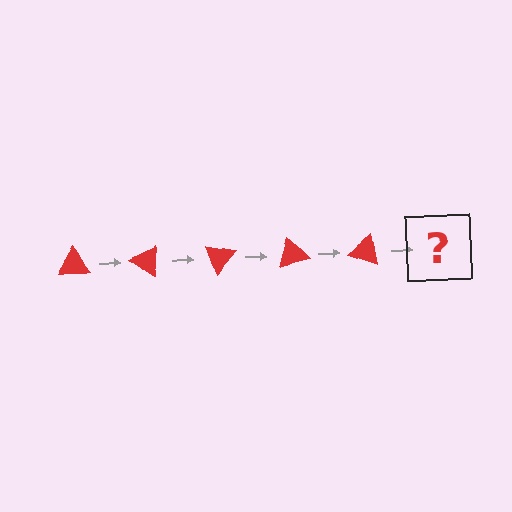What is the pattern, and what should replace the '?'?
The pattern is that the triangle rotates 35 degrees each step. The '?' should be a red triangle rotated 175 degrees.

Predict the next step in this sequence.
The next step is a red triangle rotated 175 degrees.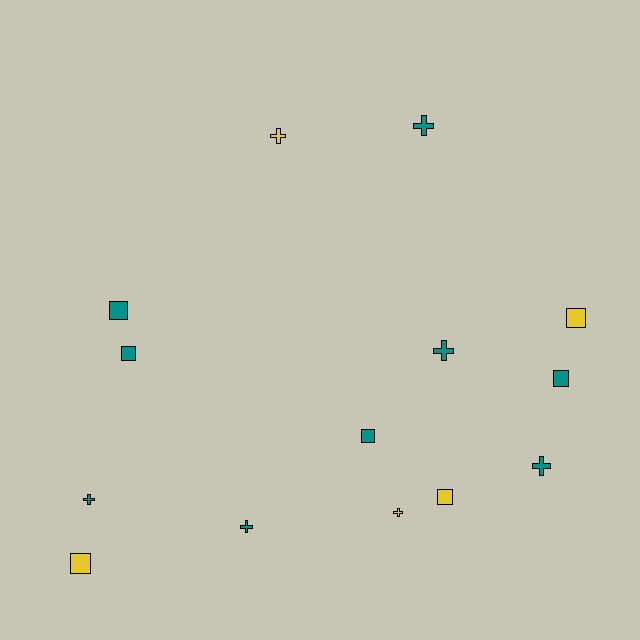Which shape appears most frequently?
Cross, with 7 objects.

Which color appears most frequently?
Teal, with 9 objects.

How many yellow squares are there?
There are 3 yellow squares.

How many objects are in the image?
There are 14 objects.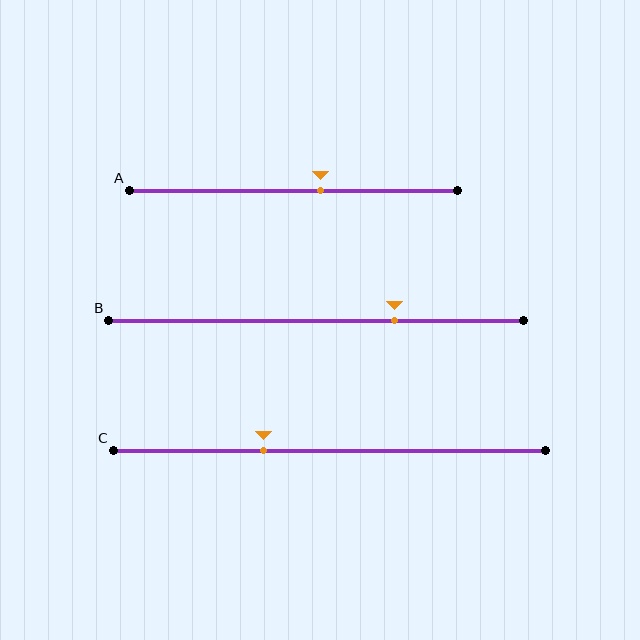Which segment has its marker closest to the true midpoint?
Segment A has its marker closest to the true midpoint.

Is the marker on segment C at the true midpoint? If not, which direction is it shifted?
No, the marker on segment C is shifted to the left by about 15% of the segment length.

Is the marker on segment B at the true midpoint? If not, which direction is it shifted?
No, the marker on segment B is shifted to the right by about 19% of the segment length.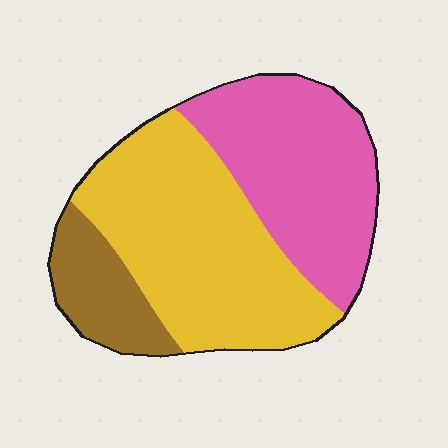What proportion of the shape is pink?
Pink takes up about three eighths (3/8) of the shape.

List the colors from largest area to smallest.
From largest to smallest: yellow, pink, brown.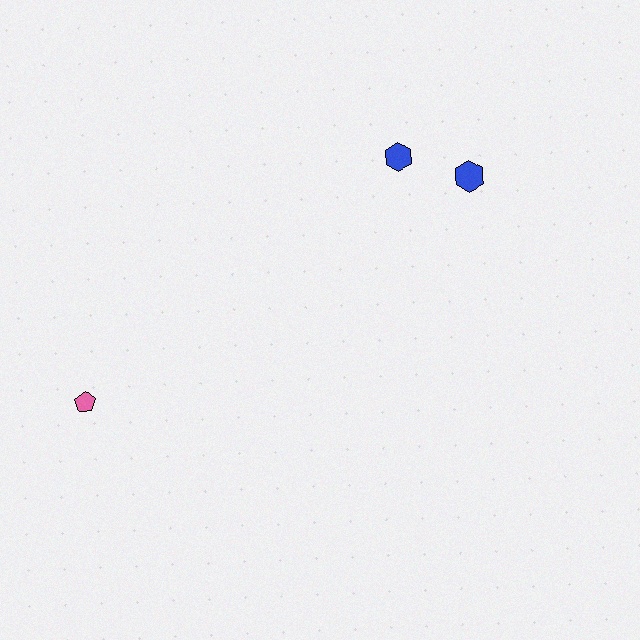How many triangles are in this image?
There are no triangles.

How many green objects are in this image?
There are no green objects.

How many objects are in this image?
There are 3 objects.